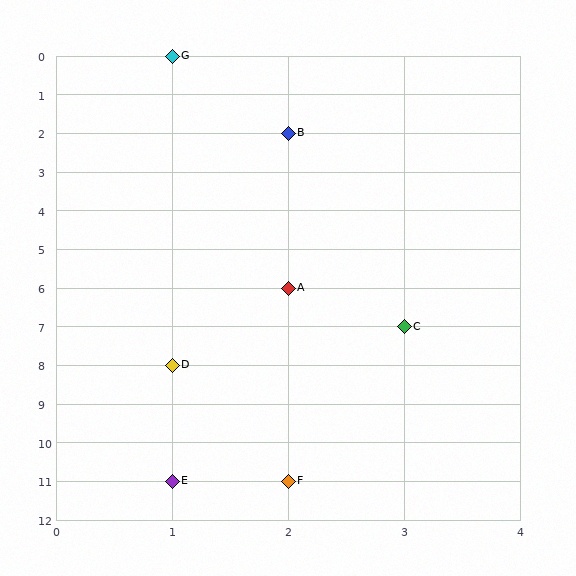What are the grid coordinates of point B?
Point B is at grid coordinates (2, 2).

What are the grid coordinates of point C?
Point C is at grid coordinates (3, 7).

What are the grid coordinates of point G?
Point G is at grid coordinates (1, 0).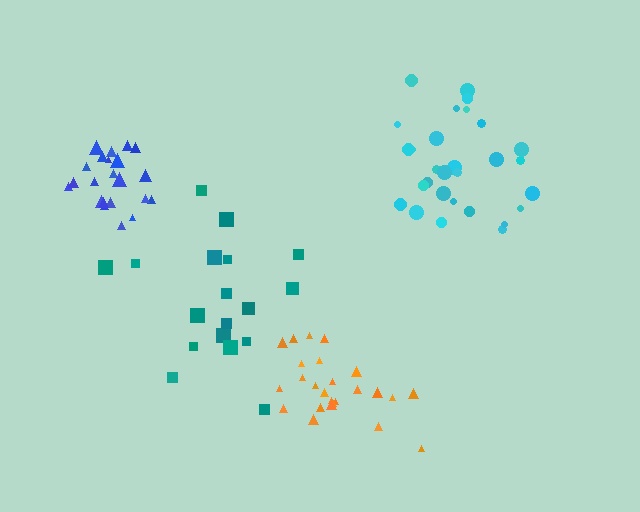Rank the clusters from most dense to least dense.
blue, orange, cyan, teal.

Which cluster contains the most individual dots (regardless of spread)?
Cyan (29).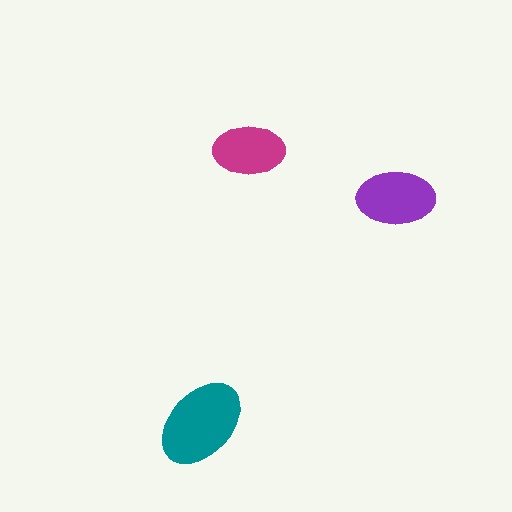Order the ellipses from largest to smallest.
the teal one, the purple one, the magenta one.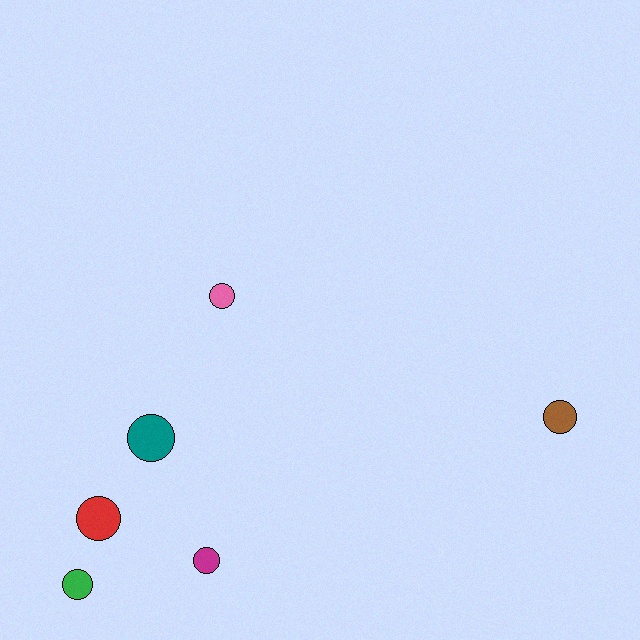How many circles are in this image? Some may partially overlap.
There are 6 circles.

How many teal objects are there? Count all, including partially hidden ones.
There is 1 teal object.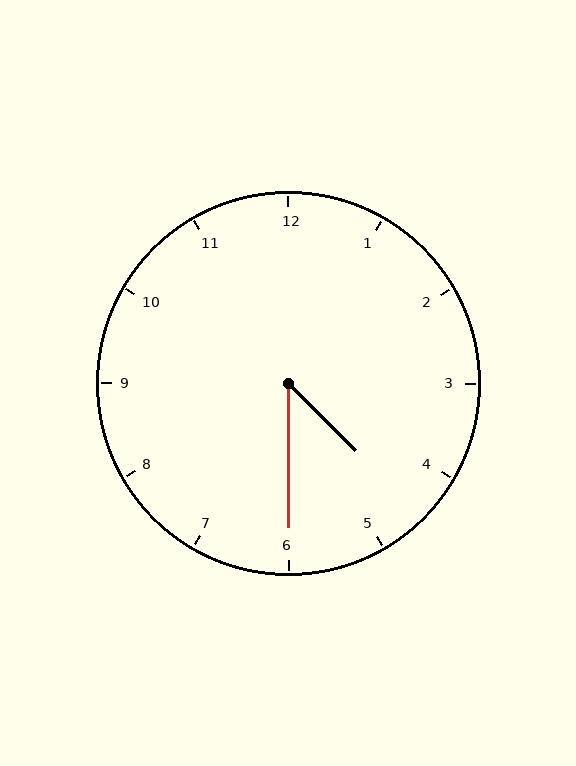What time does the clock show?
4:30.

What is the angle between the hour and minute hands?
Approximately 45 degrees.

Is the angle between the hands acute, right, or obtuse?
It is acute.